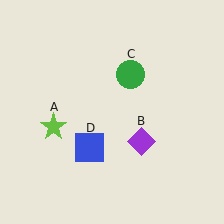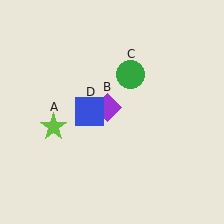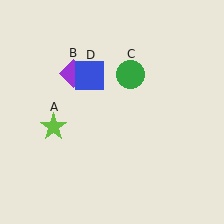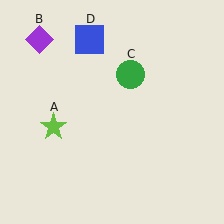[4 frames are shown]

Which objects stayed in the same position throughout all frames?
Lime star (object A) and green circle (object C) remained stationary.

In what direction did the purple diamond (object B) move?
The purple diamond (object B) moved up and to the left.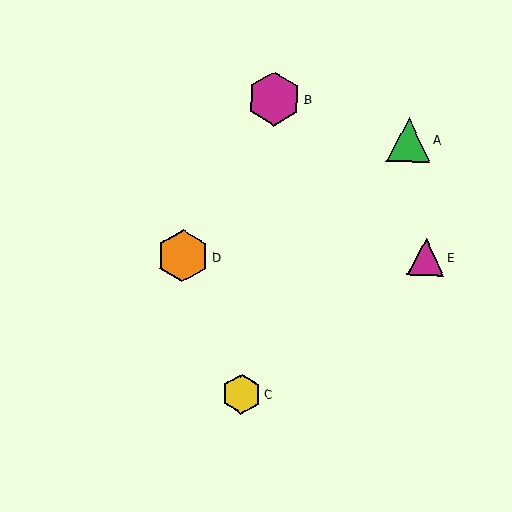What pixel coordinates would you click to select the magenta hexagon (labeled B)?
Click at (274, 99) to select the magenta hexagon B.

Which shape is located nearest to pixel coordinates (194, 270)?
The orange hexagon (labeled D) at (183, 256) is nearest to that location.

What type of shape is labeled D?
Shape D is an orange hexagon.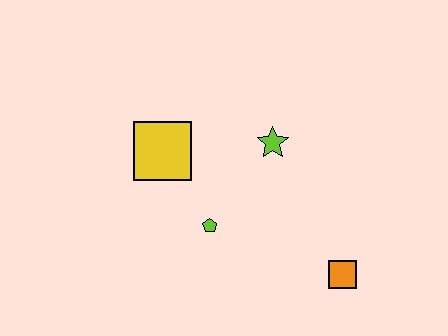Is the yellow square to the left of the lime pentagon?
Yes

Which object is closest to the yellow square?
The lime pentagon is closest to the yellow square.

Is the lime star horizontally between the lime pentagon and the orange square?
Yes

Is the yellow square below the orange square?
No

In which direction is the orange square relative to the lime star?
The orange square is below the lime star.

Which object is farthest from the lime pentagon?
The orange square is farthest from the lime pentagon.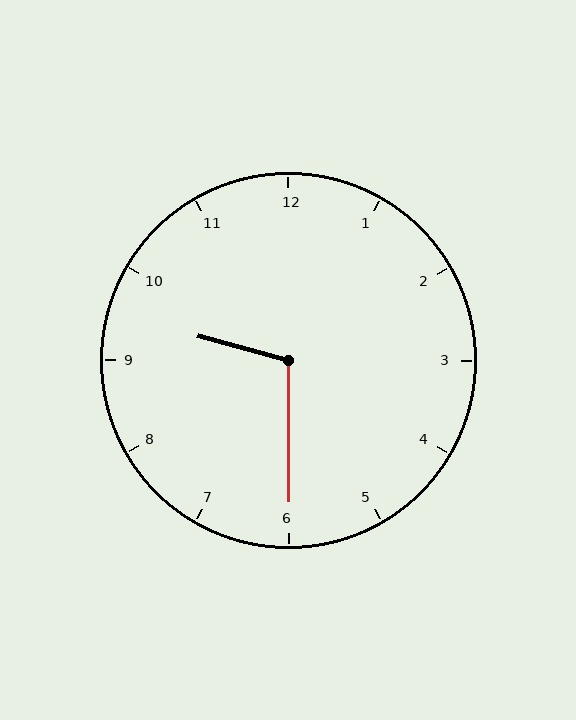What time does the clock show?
9:30.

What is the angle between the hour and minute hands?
Approximately 105 degrees.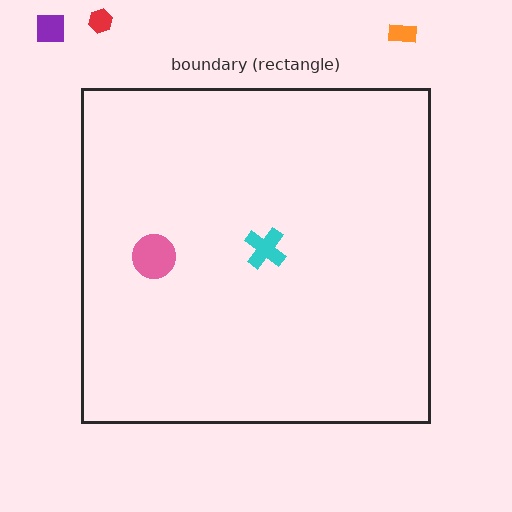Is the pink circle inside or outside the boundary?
Inside.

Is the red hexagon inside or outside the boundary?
Outside.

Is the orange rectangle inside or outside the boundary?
Outside.